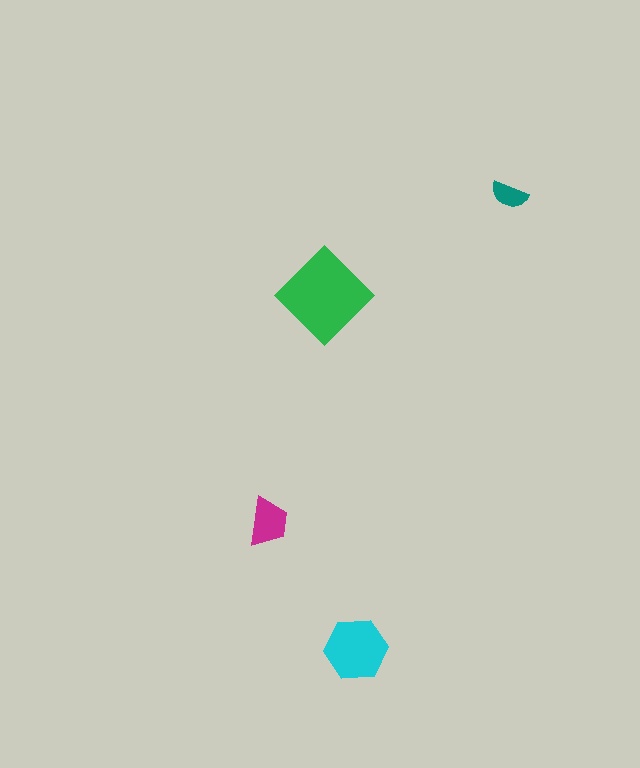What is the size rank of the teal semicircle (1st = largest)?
4th.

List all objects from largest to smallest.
The green diamond, the cyan hexagon, the magenta trapezoid, the teal semicircle.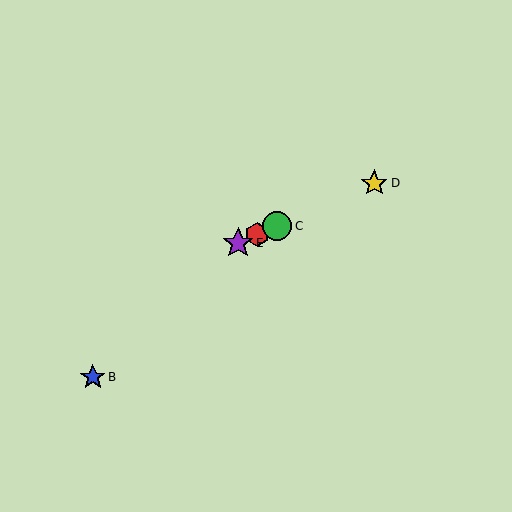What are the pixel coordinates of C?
Object C is at (277, 226).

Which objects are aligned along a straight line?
Objects A, C, D, E are aligned along a straight line.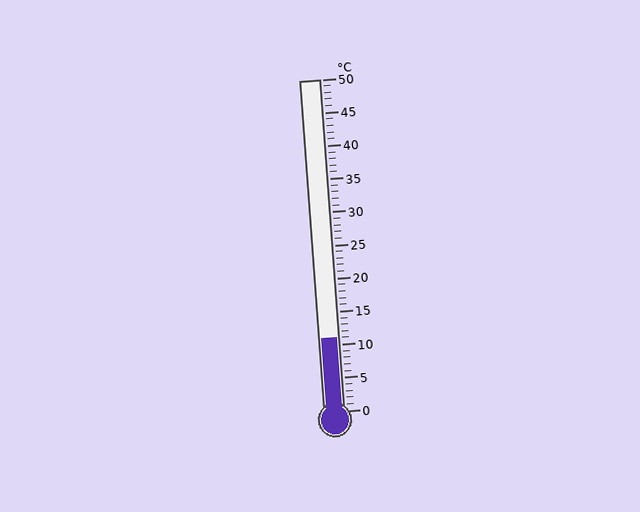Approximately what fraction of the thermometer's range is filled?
The thermometer is filled to approximately 20% of its range.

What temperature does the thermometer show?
The thermometer shows approximately 11°C.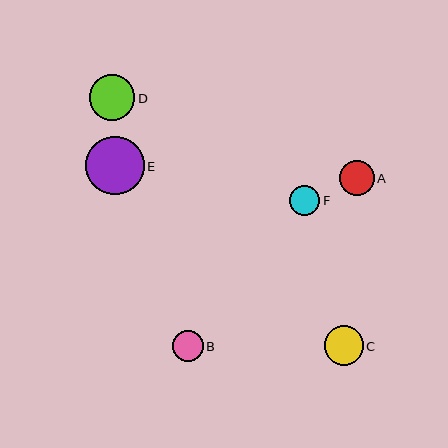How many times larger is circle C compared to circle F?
Circle C is approximately 1.3 times the size of circle F.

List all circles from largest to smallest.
From largest to smallest: E, D, C, A, B, F.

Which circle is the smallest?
Circle F is the smallest with a size of approximately 30 pixels.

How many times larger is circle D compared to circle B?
Circle D is approximately 1.5 times the size of circle B.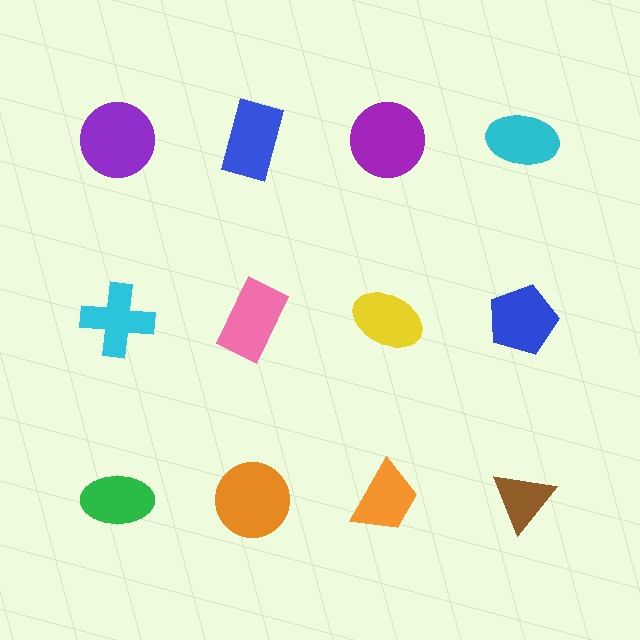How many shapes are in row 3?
4 shapes.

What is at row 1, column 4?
A cyan ellipse.